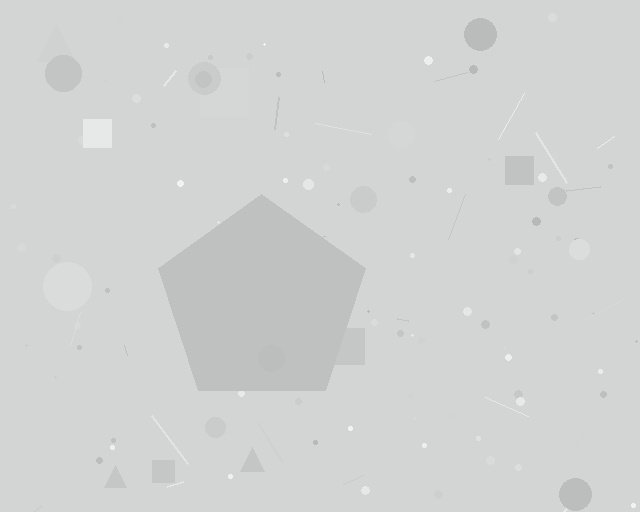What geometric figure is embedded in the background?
A pentagon is embedded in the background.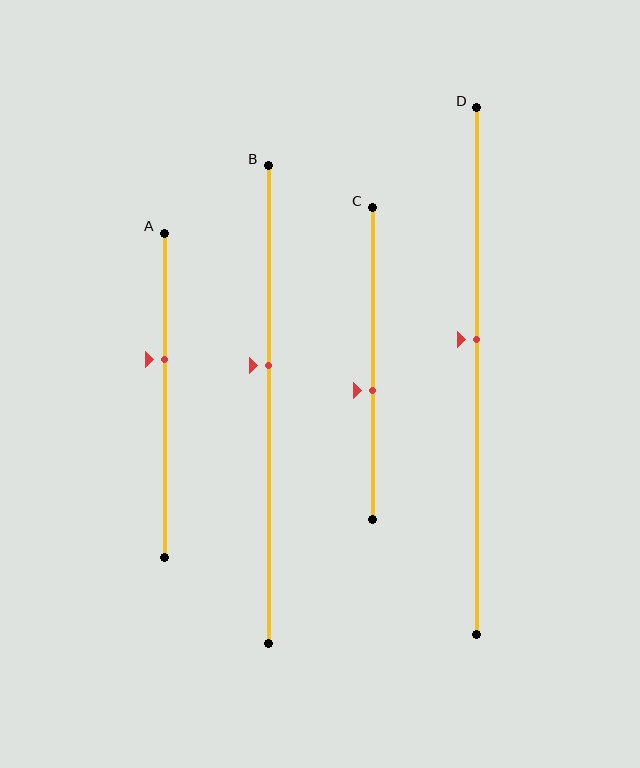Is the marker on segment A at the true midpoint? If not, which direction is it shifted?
No, the marker on segment A is shifted upward by about 11% of the segment length.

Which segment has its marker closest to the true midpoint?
Segment D has its marker closest to the true midpoint.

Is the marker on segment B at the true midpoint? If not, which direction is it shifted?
No, the marker on segment B is shifted upward by about 8% of the segment length.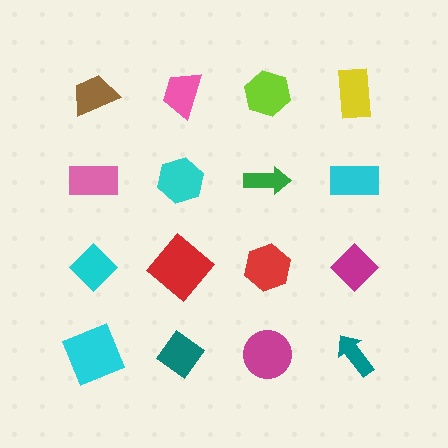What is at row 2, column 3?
A green arrow.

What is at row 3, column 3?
A red hexagon.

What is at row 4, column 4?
A teal arrow.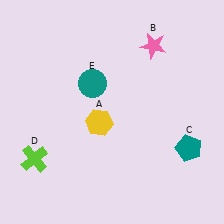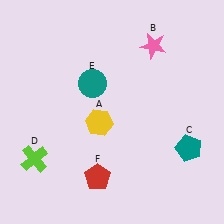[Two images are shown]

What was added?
A red pentagon (F) was added in Image 2.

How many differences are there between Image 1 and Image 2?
There is 1 difference between the two images.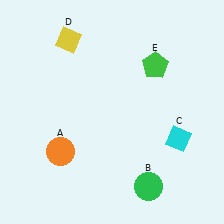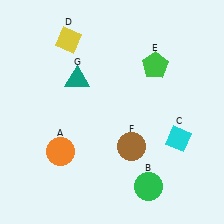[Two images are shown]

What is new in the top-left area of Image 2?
A teal triangle (G) was added in the top-left area of Image 2.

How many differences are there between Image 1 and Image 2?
There are 2 differences between the two images.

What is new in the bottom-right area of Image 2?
A brown circle (F) was added in the bottom-right area of Image 2.